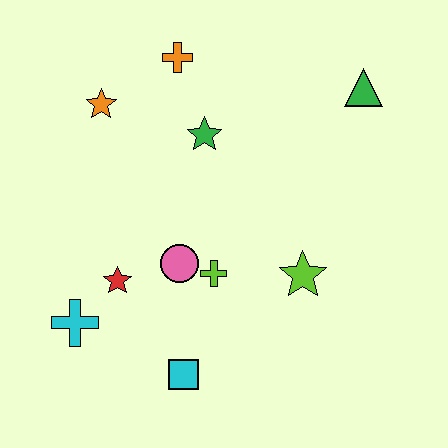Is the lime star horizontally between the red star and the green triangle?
Yes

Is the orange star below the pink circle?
No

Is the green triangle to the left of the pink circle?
No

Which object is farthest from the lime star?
The orange star is farthest from the lime star.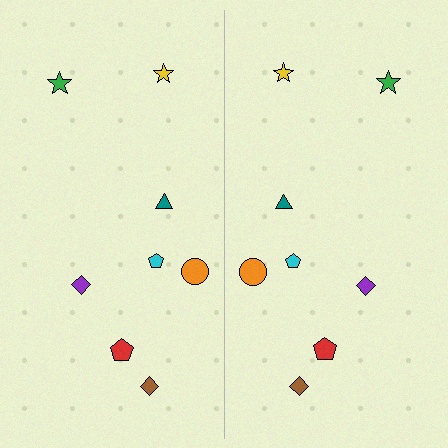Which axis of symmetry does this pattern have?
The pattern has a vertical axis of symmetry running through the center of the image.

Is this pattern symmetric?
Yes, this pattern has bilateral (reflection) symmetry.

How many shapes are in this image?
There are 16 shapes in this image.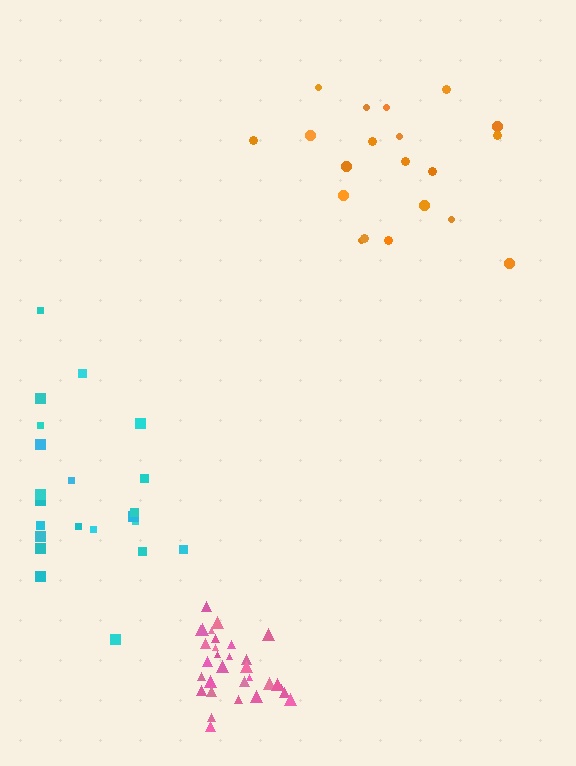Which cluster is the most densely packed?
Pink.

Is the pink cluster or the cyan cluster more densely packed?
Pink.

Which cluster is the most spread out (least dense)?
Orange.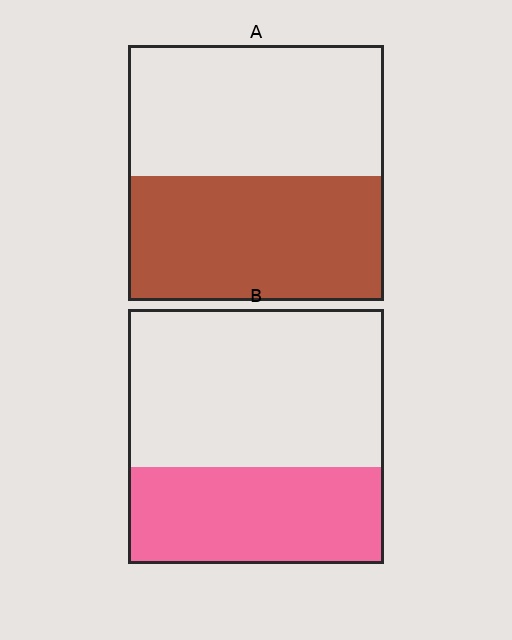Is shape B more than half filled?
No.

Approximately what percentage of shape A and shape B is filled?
A is approximately 50% and B is approximately 40%.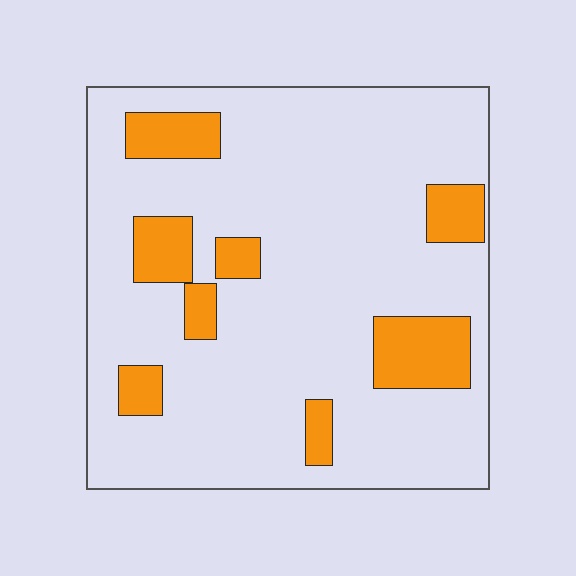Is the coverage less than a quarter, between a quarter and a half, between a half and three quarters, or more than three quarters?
Less than a quarter.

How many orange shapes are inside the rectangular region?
8.